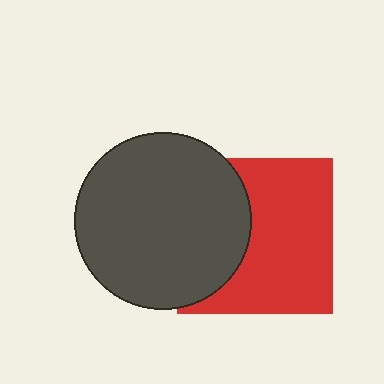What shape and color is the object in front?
The object in front is a dark gray circle.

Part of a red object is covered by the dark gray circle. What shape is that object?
It is a square.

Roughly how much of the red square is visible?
About half of it is visible (roughly 62%).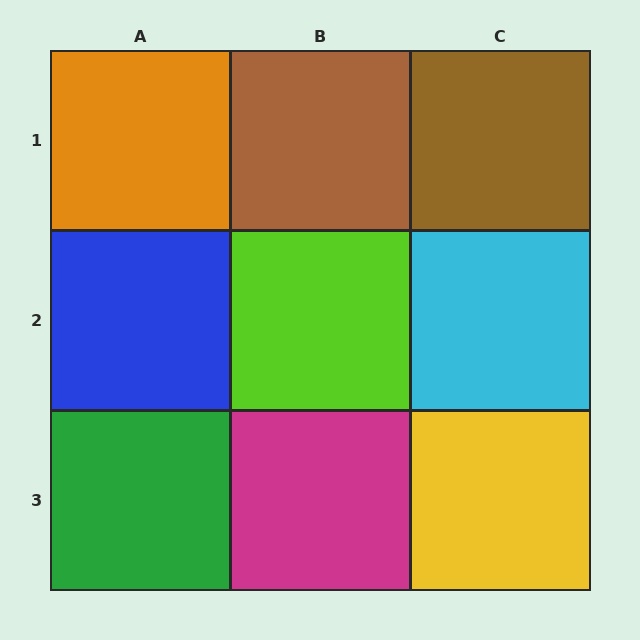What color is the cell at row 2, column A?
Blue.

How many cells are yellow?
1 cell is yellow.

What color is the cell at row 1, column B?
Brown.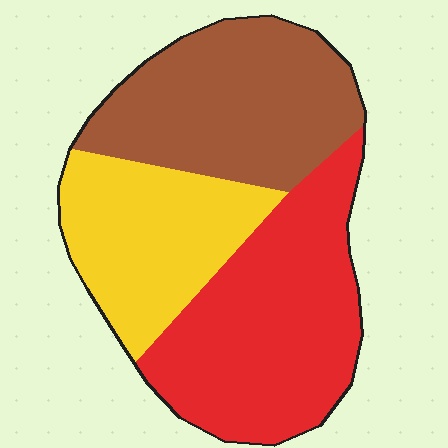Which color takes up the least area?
Yellow, at roughly 25%.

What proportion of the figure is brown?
Brown takes up about one third (1/3) of the figure.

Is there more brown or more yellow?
Brown.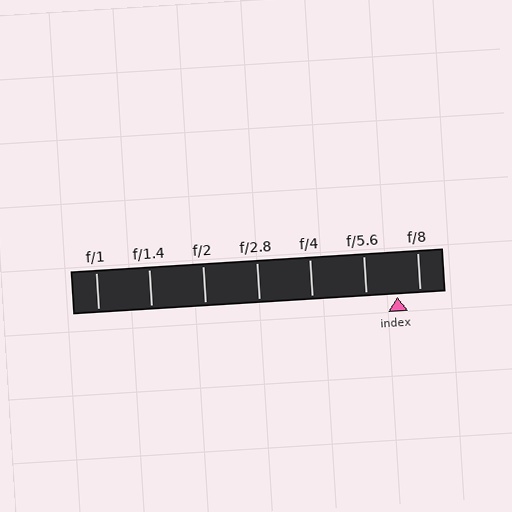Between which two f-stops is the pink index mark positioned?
The index mark is between f/5.6 and f/8.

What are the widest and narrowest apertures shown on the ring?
The widest aperture shown is f/1 and the narrowest is f/8.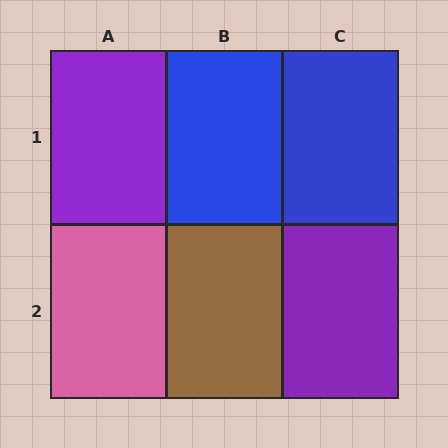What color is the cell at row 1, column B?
Blue.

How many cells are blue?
2 cells are blue.